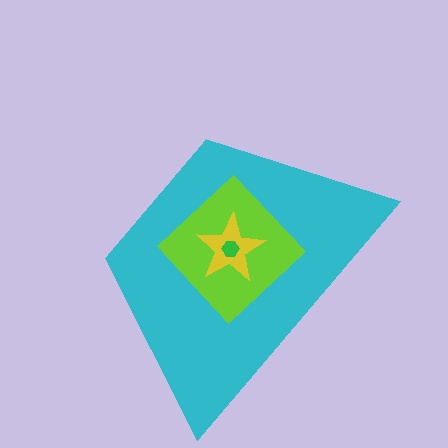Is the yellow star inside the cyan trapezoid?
Yes.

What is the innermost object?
The green hexagon.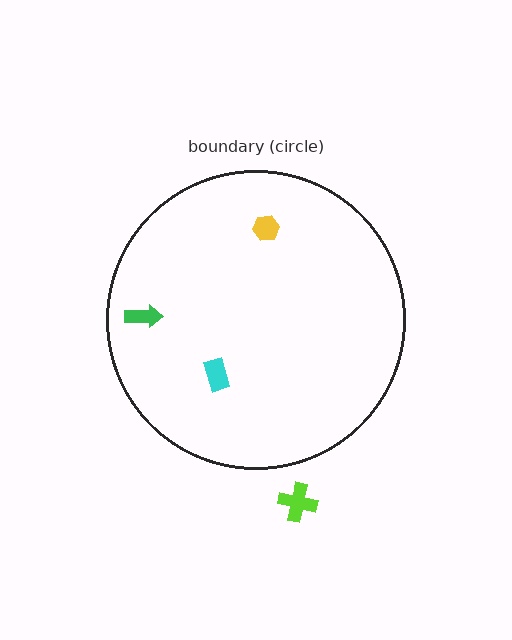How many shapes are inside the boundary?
3 inside, 1 outside.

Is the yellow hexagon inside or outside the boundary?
Inside.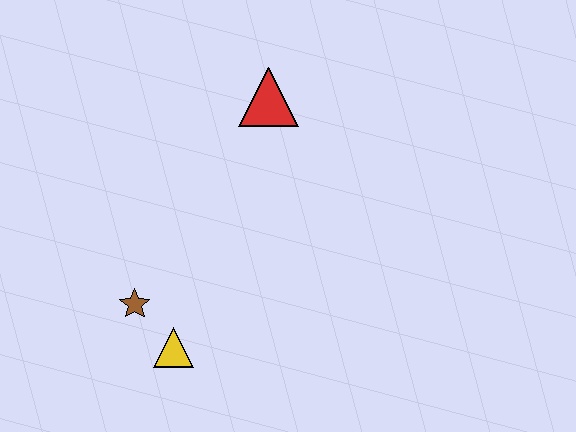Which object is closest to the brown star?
The yellow triangle is closest to the brown star.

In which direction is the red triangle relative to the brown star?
The red triangle is above the brown star.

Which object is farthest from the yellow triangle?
The red triangle is farthest from the yellow triangle.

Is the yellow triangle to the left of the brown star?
No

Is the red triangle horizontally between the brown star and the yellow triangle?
No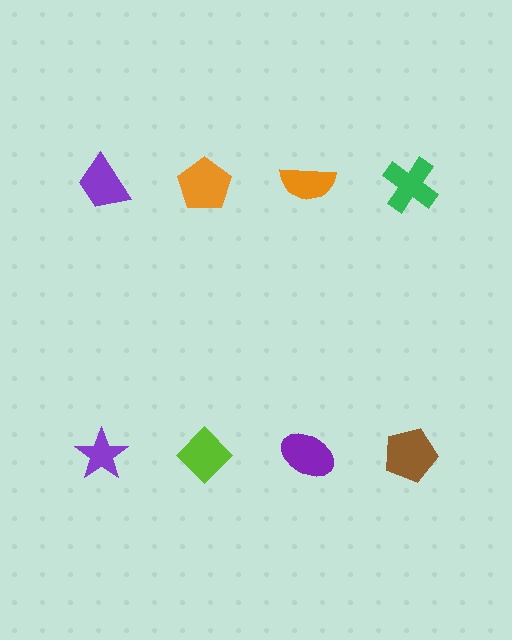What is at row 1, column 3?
An orange semicircle.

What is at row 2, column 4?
A brown pentagon.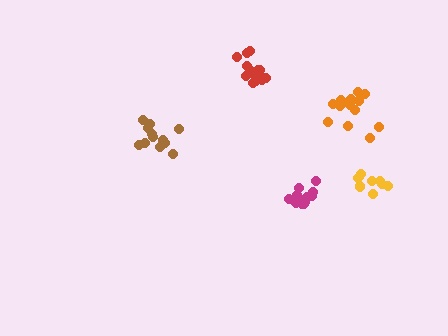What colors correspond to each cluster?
The clusters are colored: red, orange, magenta, yellow, brown.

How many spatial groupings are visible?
There are 5 spatial groupings.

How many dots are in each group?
Group 1: 15 dots, Group 2: 15 dots, Group 3: 13 dots, Group 4: 10 dots, Group 5: 12 dots (65 total).